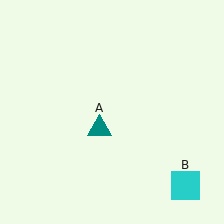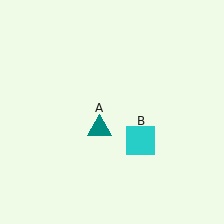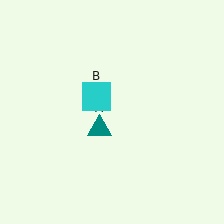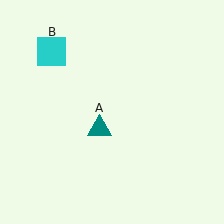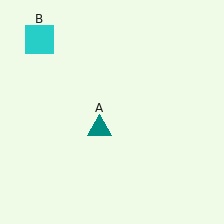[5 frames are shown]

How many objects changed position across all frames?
1 object changed position: cyan square (object B).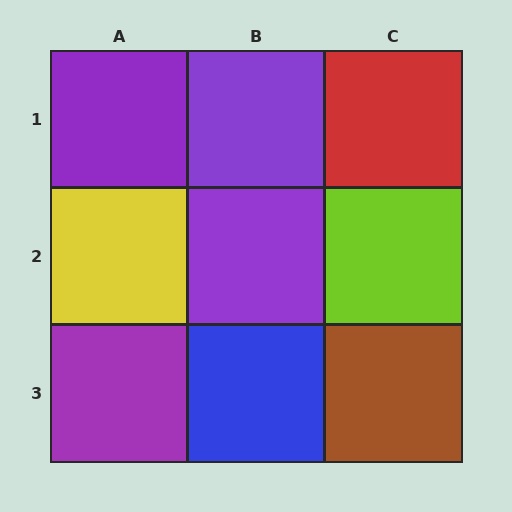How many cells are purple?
4 cells are purple.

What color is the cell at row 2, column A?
Yellow.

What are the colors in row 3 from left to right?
Purple, blue, brown.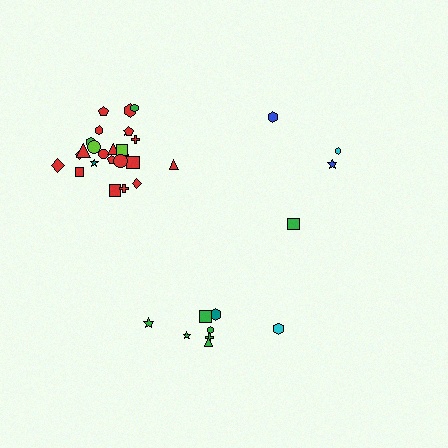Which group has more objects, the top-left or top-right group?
The top-left group.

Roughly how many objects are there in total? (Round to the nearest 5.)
Roughly 35 objects in total.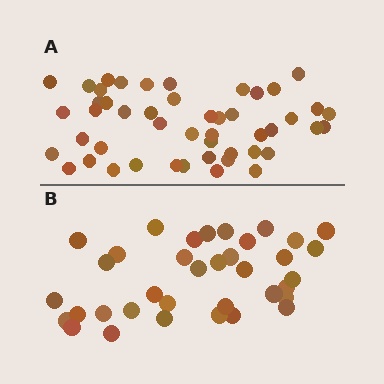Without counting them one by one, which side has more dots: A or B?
Region A (the top region) has more dots.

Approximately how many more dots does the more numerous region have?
Region A has roughly 12 or so more dots than region B.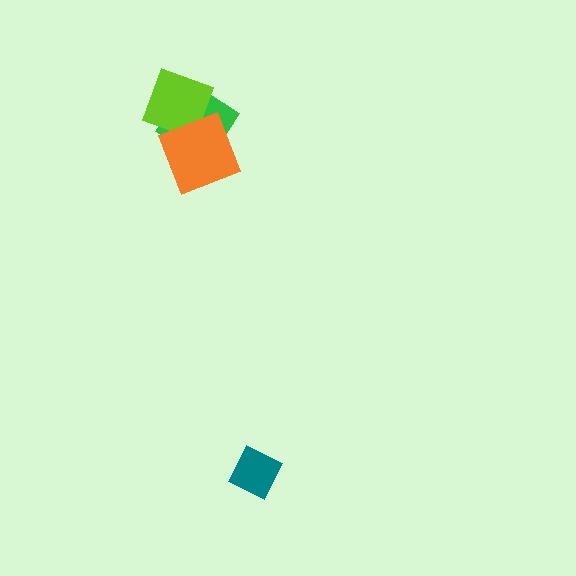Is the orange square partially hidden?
No, no other shape covers it.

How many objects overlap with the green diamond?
2 objects overlap with the green diamond.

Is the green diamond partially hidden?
Yes, it is partially covered by another shape.